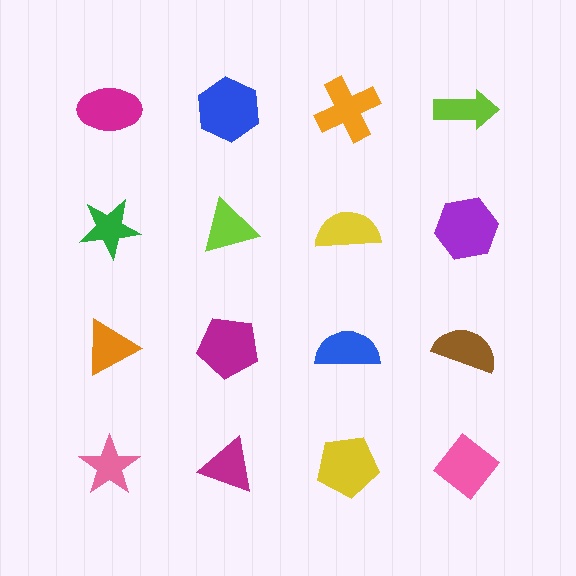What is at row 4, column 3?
A yellow pentagon.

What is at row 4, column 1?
A pink star.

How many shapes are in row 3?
4 shapes.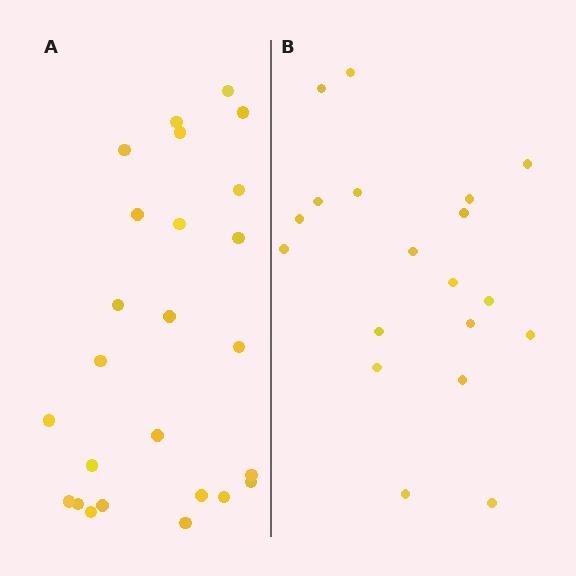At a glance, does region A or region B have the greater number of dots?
Region A (the left region) has more dots.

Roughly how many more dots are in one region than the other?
Region A has about 6 more dots than region B.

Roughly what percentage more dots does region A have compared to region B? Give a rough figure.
About 30% more.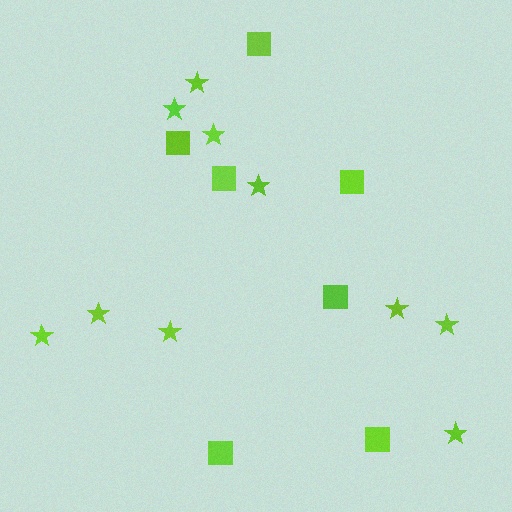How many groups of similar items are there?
There are 2 groups: one group of squares (7) and one group of stars (10).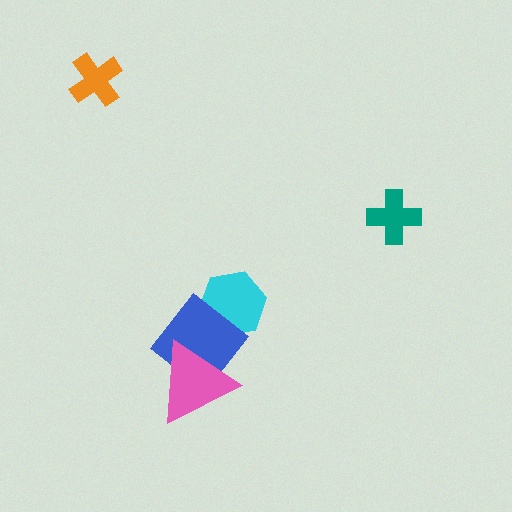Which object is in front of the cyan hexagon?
The blue diamond is in front of the cyan hexagon.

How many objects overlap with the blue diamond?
2 objects overlap with the blue diamond.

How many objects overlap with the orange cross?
0 objects overlap with the orange cross.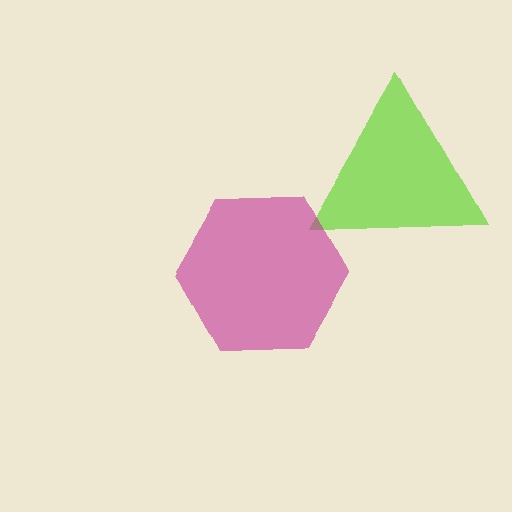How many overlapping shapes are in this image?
There are 2 overlapping shapes in the image.